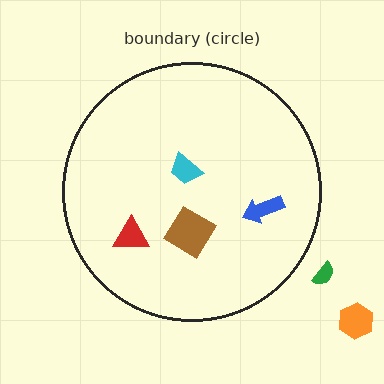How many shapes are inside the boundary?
4 inside, 2 outside.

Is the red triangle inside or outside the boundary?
Inside.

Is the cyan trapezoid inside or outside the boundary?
Inside.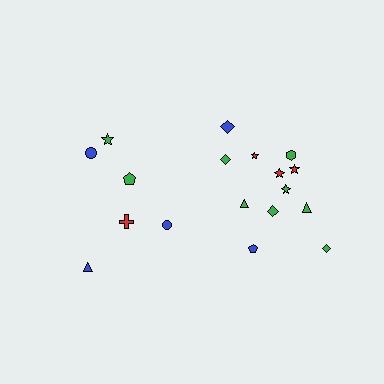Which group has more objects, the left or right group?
The right group.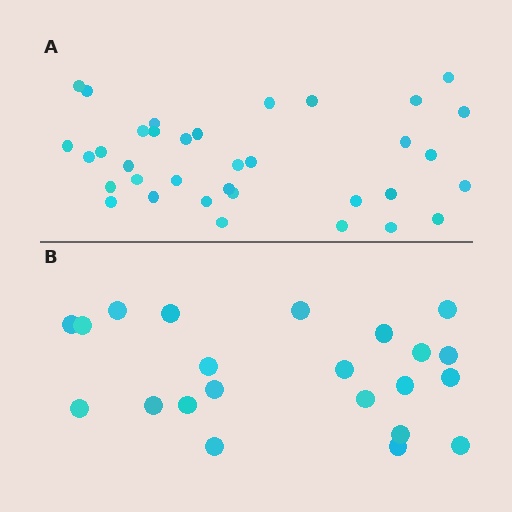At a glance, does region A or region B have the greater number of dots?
Region A (the top region) has more dots.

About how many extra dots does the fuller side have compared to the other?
Region A has approximately 15 more dots than region B.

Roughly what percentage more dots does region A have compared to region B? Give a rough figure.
About 60% more.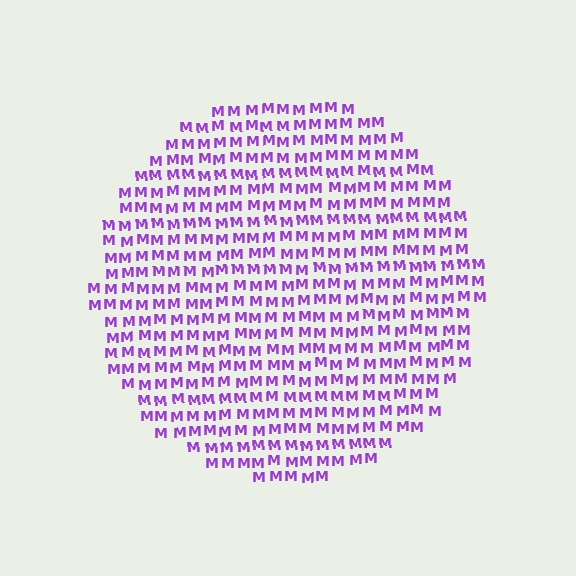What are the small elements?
The small elements are letter M's.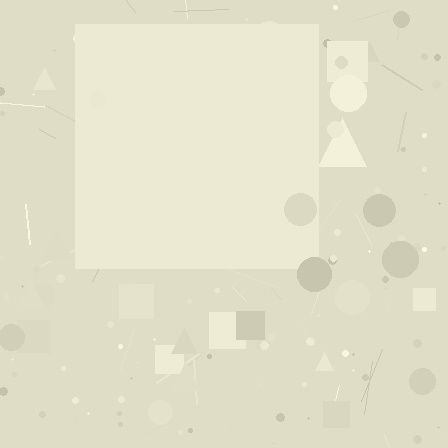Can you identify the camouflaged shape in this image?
The camouflaged shape is a square.